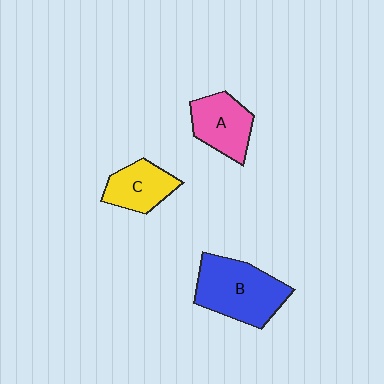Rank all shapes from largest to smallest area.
From largest to smallest: B (blue), A (pink), C (yellow).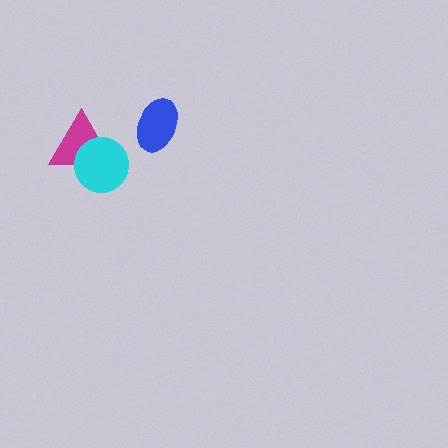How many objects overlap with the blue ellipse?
0 objects overlap with the blue ellipse.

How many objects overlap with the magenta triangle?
1 object overlaps with the magenta triangle.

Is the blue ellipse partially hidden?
No, no other shape covers it.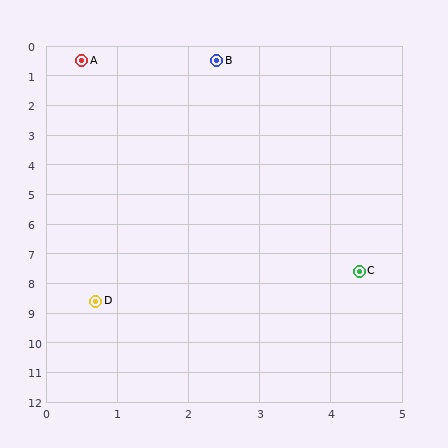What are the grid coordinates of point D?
Point D is at approximately (0.7, 8.6).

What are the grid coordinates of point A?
Point A is at approximately (0.5, 0.5).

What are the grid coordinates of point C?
Point C is at approximately (4.4, 7.6).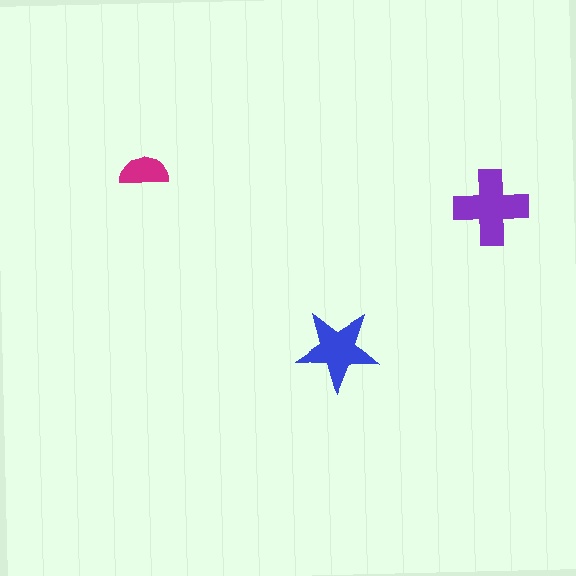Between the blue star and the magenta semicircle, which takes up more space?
The blue star.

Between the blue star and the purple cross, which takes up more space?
The purple cross.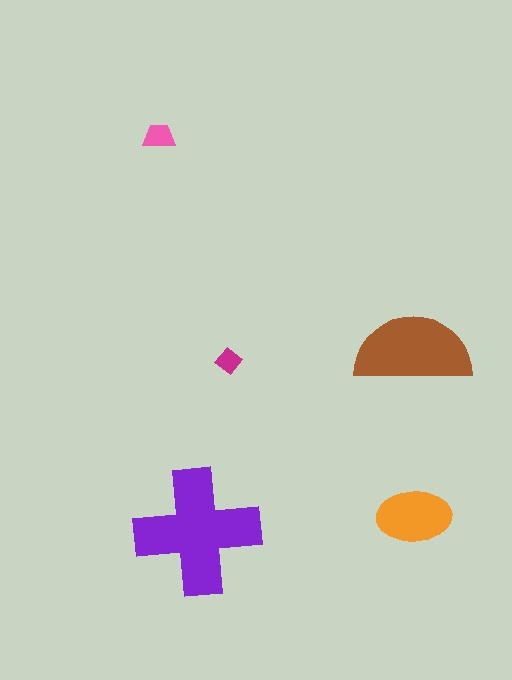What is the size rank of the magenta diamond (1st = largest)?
5th.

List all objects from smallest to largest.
The magenta diamond, the pink trapezoid, the orange ellipse, the brown semicircle, the purple cross.